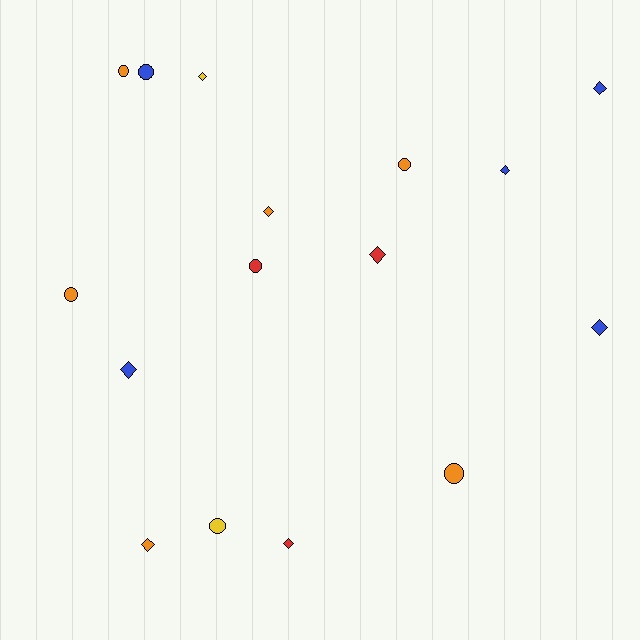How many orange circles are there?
There are 4 orange circles.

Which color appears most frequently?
Orange, with 6 objects.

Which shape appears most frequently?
Diamond, with 9 objects.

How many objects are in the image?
There are 16 objects.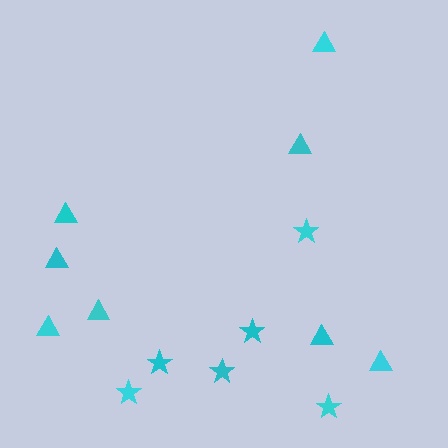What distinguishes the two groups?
There are 2 groups: one group of stars (6) and one group of triangles (8).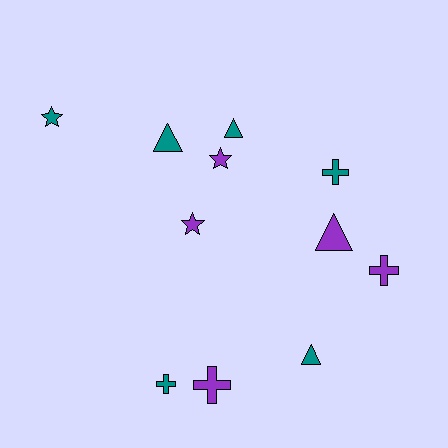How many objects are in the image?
There are 11 objects.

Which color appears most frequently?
Teal, with 6 objects.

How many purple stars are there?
There are 2 purple stars.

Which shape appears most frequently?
Cross, with 4 objects.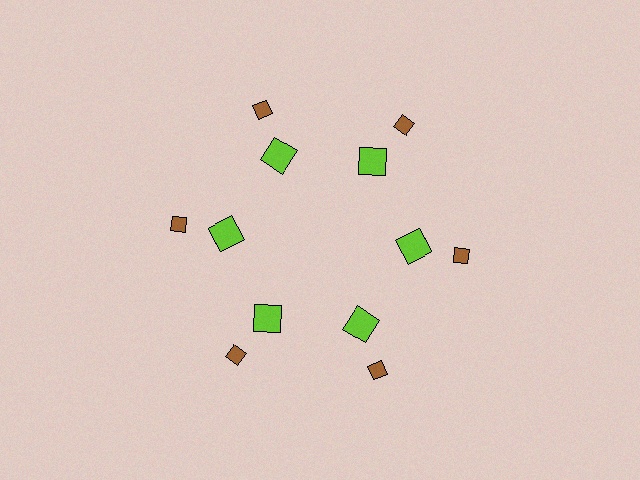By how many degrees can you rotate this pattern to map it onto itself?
The pattern maps onto itself every 60 degrees of rotation.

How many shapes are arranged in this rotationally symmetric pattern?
There are 12 shapes, arranged in 6 groups of 2.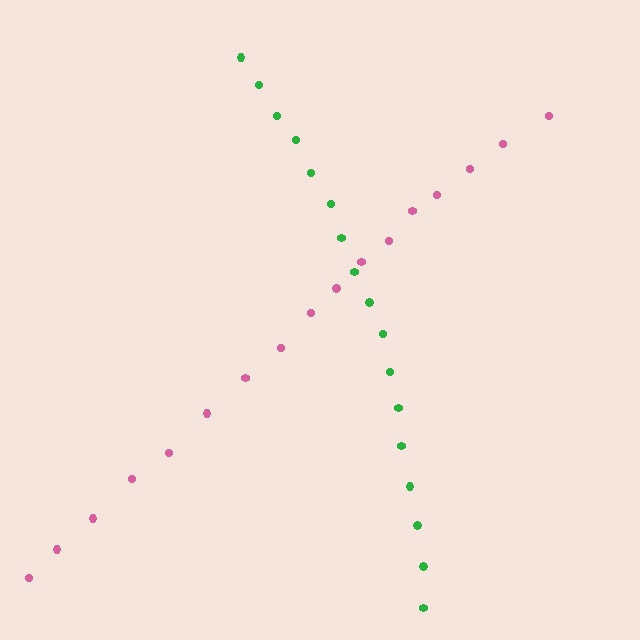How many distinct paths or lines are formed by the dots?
There are 2 distinct paths.